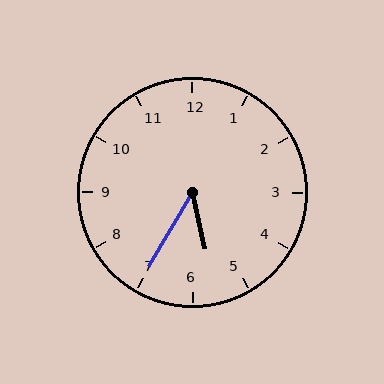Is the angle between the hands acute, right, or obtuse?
It is acute.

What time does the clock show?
5:35.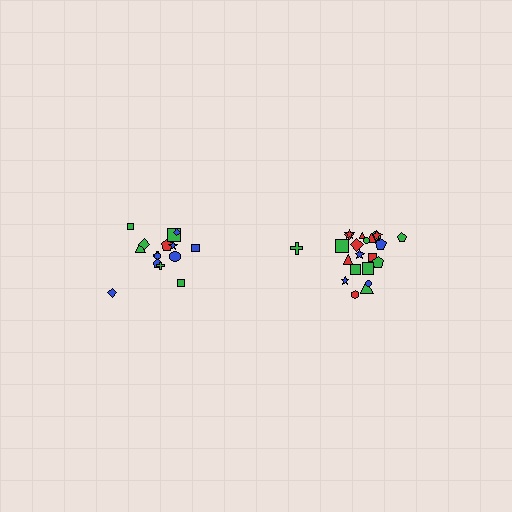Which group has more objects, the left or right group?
The right group.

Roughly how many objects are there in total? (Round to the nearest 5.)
Roughly 35 objects in total.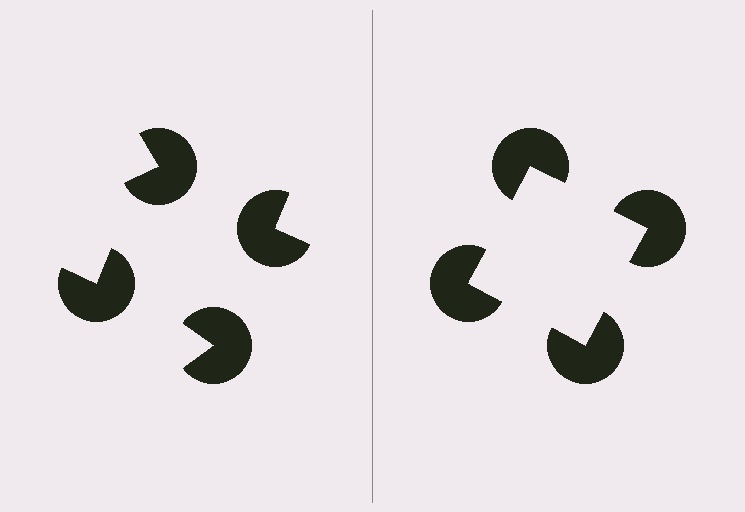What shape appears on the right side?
An illusory square.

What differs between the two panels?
The pac-man discs are positioned identically on both sides; only the wedge orientations differ. On the right they align to a square; on the left they are misaligned.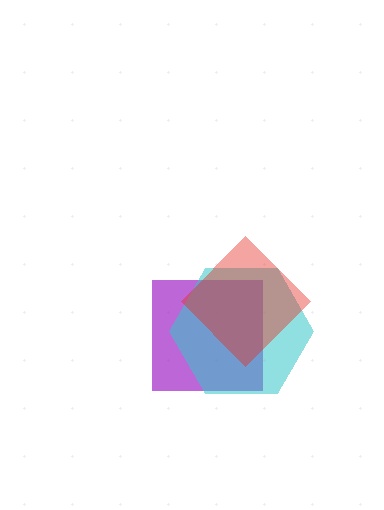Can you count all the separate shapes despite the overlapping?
Yes, there are 3 separate shapes.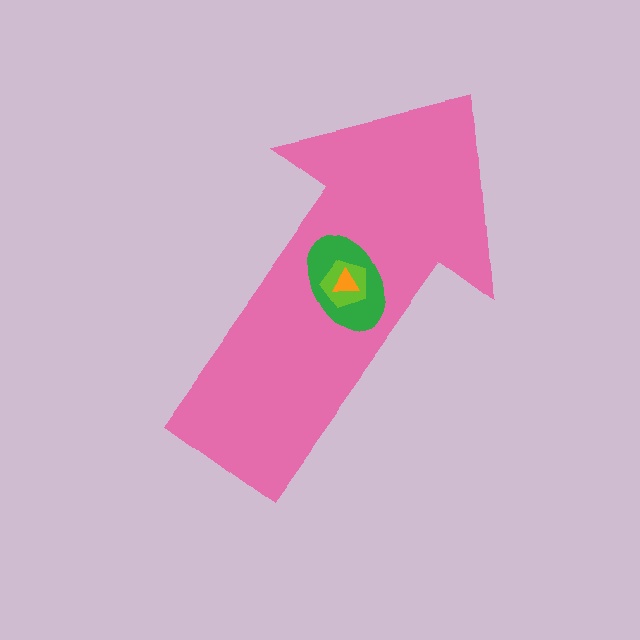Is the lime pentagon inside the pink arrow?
Yes.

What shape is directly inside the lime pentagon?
The orange triangle.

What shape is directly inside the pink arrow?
The green ellipse.